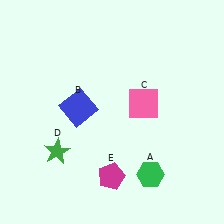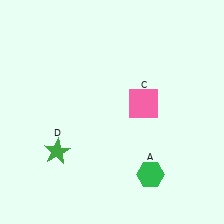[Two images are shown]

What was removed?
The blue square (B), the magenta pentagon (E) were removed in Image 2.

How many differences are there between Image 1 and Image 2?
There are 2 differences between the two images.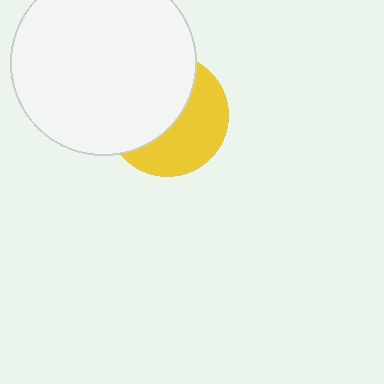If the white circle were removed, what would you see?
You would see the complete yellow circle.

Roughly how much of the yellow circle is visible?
About half of it is visible (roughly 47%).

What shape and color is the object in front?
The object in front is a white circle.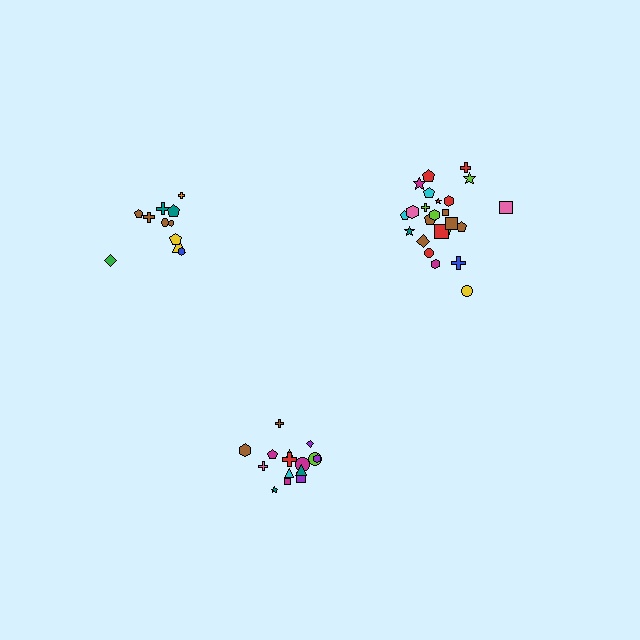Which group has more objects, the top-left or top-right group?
The top-right group.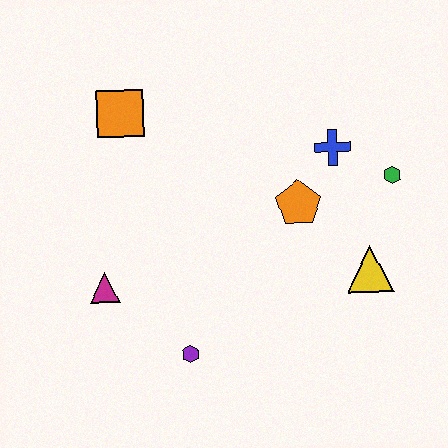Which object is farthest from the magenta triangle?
The green hexagon is farthest from the magenta triangle.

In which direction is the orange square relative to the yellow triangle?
The orange square is to the left of the yellow triangle.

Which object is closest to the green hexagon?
The blue cross is closest to the green hexagon.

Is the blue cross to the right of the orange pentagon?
Yes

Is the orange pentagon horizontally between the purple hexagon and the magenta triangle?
No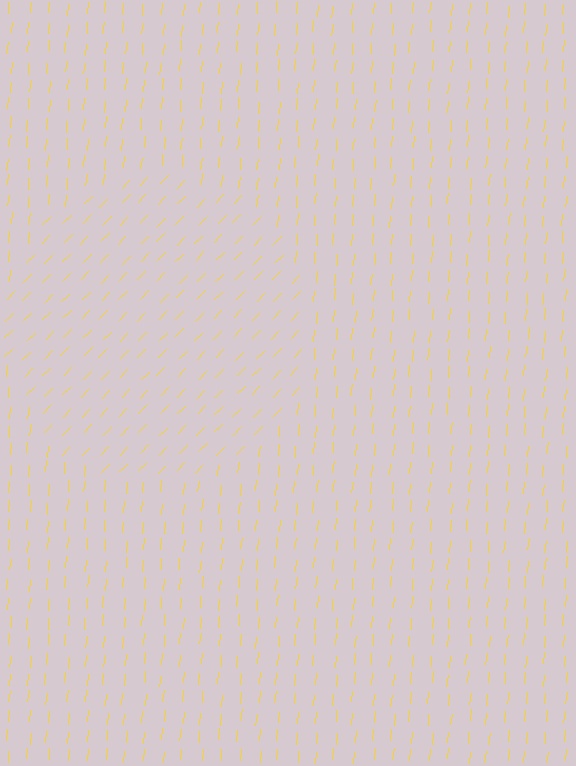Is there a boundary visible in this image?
Yes, there is a texture boundary formed by a change in line orientation.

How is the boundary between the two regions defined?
The boundary is defined purely by a change in line orientation (approximately 40 degrees difference). All lines are the same color and thickness.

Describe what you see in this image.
The image is filled with small yellow line segments. A circle region in the image has lines oriented differently from the surrounding lines, creating a visible texture boundary.